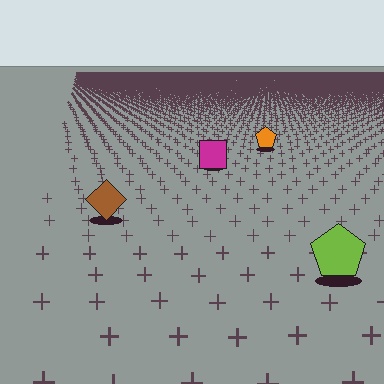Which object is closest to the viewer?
The lime pentagon is closest. The texture marks near it are larger and more spread out.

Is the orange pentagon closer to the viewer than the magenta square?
No. The magenta square is closer — you can tell from the texture gradient: the ground texture is coarser near it.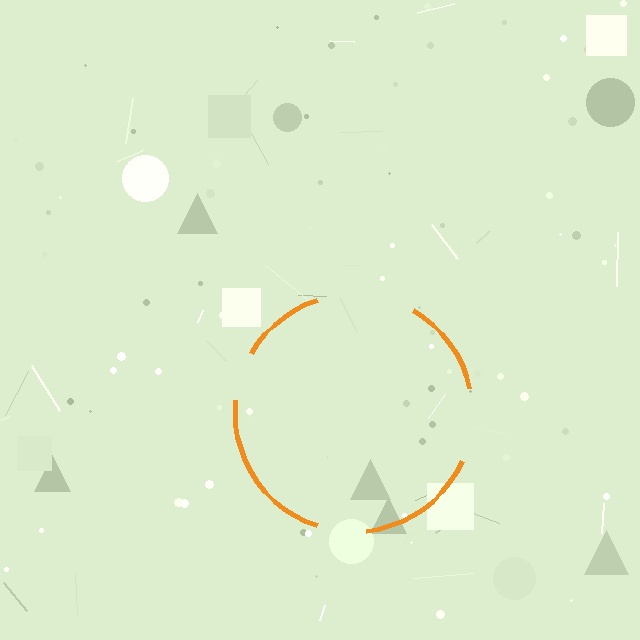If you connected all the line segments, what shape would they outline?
They would outline a circle.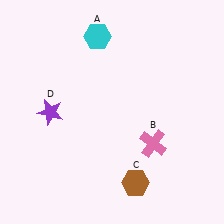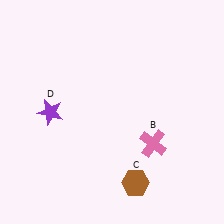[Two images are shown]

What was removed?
The cyan hexagon (A) was removed in Image 2.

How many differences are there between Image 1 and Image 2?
There is 1 difference between the two images.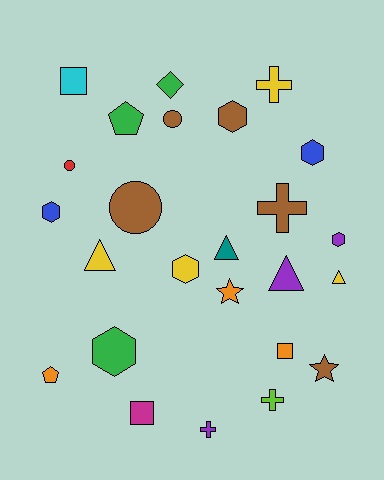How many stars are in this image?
There are 2 stars.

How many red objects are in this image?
There is 1 red object.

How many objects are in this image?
There are 25 objects.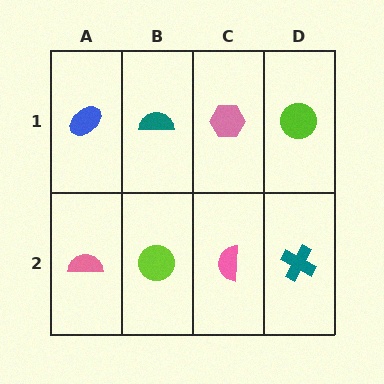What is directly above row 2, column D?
A lime circle.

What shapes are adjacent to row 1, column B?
A lime circle (row 2, column B), a blue ellipse (row 1, column A), a pink hexagon (row 1, column C).